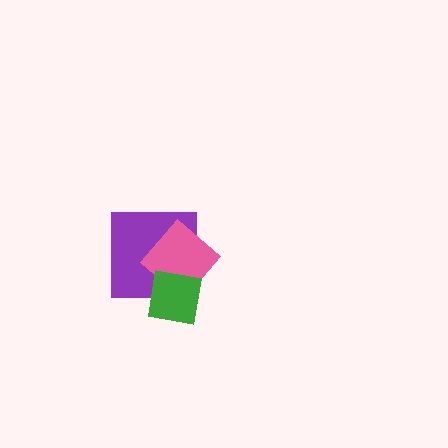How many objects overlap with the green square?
2 objects overlap with the green square.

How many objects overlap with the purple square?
2 objects overlap with the purple square.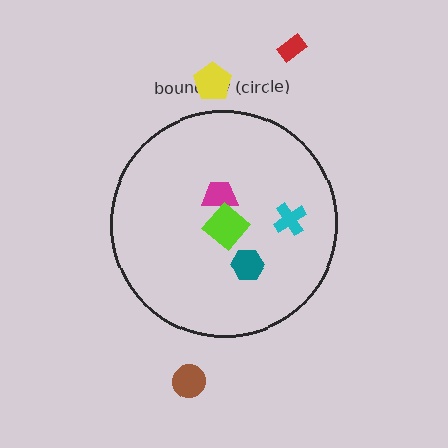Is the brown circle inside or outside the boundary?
Outside.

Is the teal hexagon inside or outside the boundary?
Inside.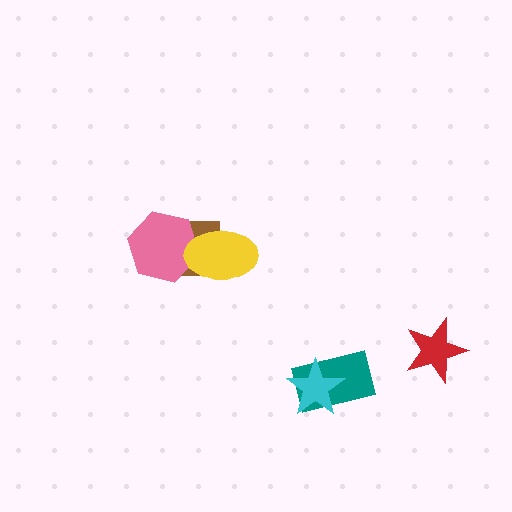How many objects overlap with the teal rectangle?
1 object overlaps with the teal rectangle.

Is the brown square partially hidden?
Yes, it is partially covered by another shape.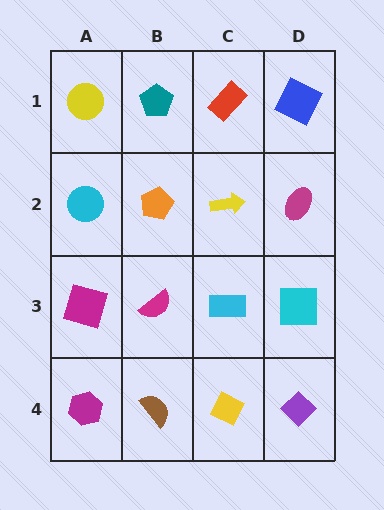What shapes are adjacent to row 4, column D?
A cyan square (row 3, column D), a yellow diamond (row 4, column C).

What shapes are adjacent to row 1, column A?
A cyan circle (row 2, column A), a teal pentagon (row 1, column B).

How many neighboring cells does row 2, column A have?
3.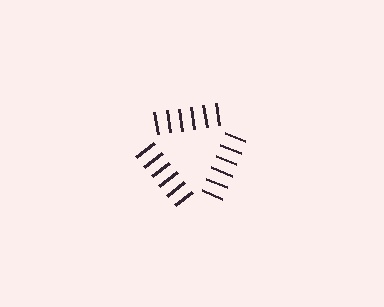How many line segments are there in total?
18 — 6 along each of the 3 edges.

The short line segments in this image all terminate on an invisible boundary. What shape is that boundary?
An illusory triangle — the line segments terminate on its edges but no continuous stroke is drawn.